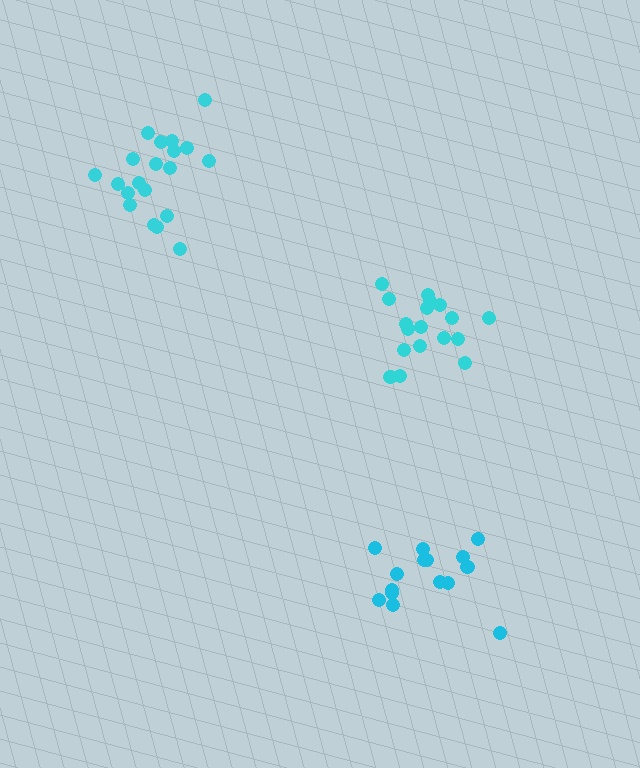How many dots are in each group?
Group 1: 15 dots, Group 2: 20 dots, Group 3: 18 dots (53 total).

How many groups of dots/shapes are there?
There are 3 groups.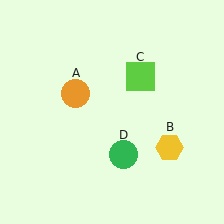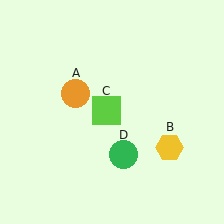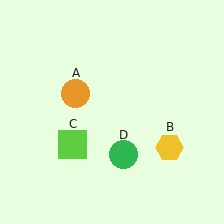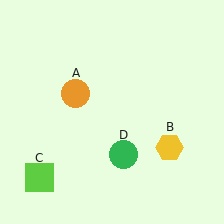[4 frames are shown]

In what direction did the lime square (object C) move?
The lime square (object C) moved down and to the left.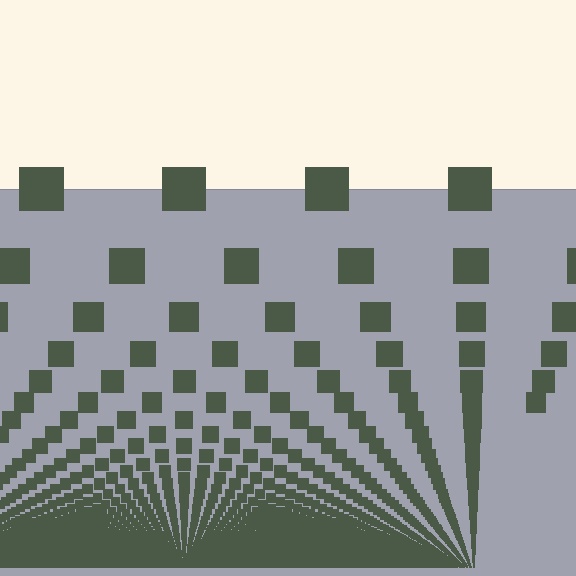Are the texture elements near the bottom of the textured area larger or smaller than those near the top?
Smaller. The gradient is inverted — elements near the bottom are smaller and denser.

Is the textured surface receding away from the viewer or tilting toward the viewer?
The surface appears to tilt toward the viewer. Texture elements get larger and sparser toward the top.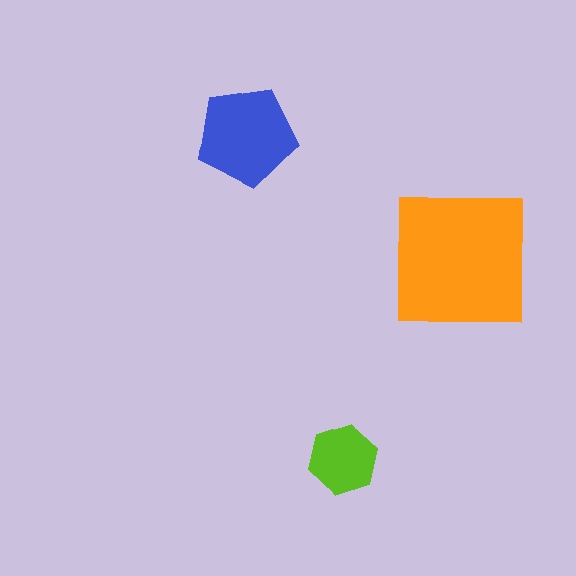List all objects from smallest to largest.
The lime hexagon, the blue pentagon, the orange square.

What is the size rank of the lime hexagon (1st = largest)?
3rd.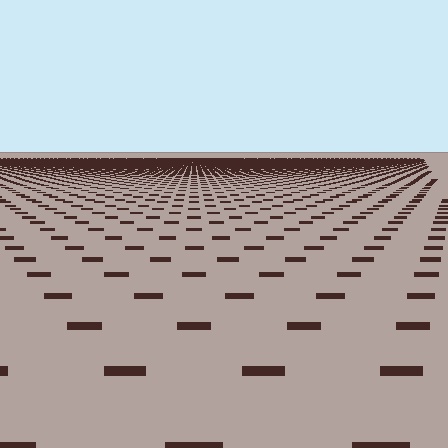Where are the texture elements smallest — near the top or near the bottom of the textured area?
Near the top.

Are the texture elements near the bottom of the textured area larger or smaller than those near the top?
Larger. Near the bottom, elements are closer to the viewer and appear at a bigger on-screen size.